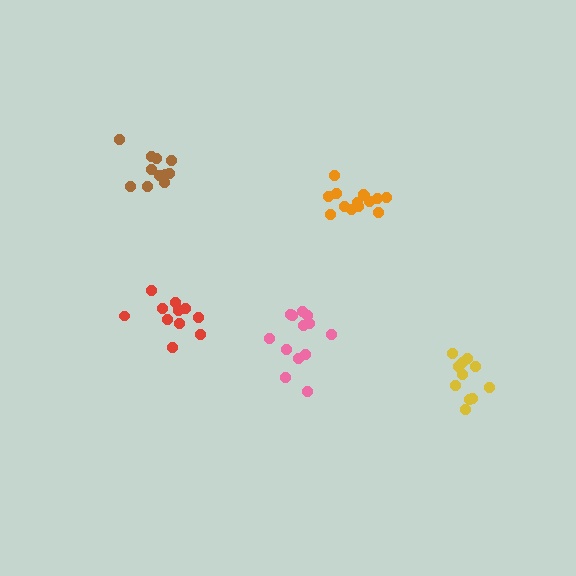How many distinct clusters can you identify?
There are 5 distinct clusters.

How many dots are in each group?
Group 1: 14 dots, Group 2: 11 dots, Group 3: 11 dots, Group 4: 13 dots, Group 5: 11 dots (60 total).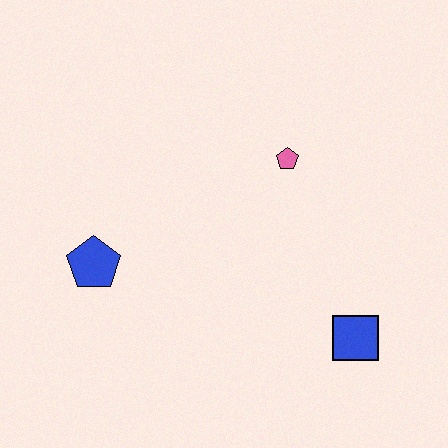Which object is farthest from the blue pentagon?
The blue square is farthest from the blue pentagon.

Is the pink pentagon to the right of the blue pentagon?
Yes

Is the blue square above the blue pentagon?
No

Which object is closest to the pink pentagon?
The blue square is closest to the pink pentagon.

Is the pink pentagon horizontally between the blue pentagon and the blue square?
Yes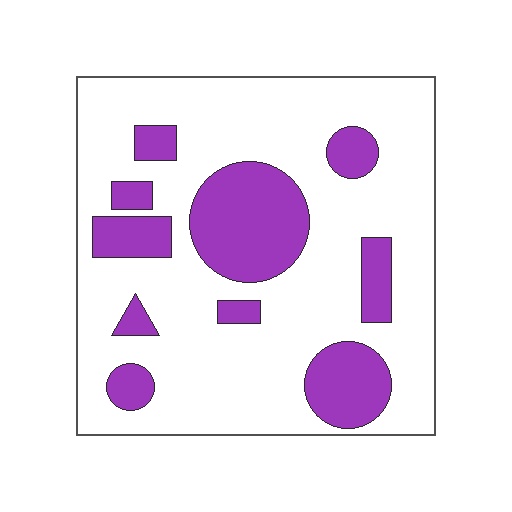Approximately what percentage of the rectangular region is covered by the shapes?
Approximately 25%.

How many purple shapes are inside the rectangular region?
10.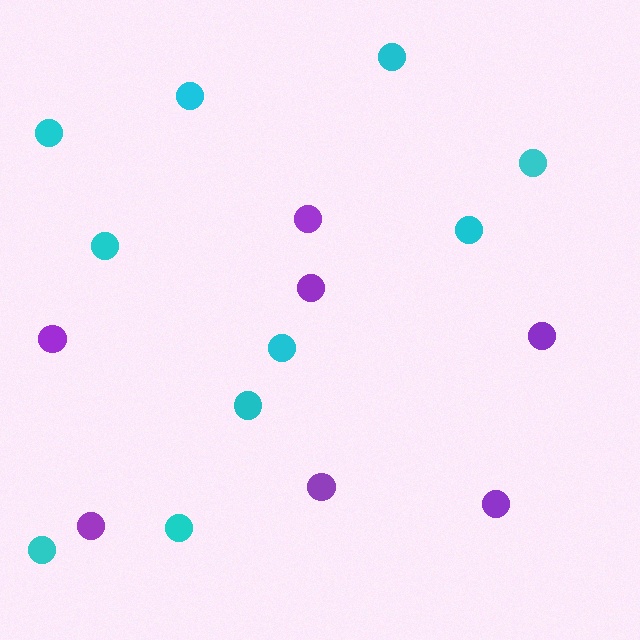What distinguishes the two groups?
There are 2 groups: one group of purple circles (7) and one group of cyan circles (10).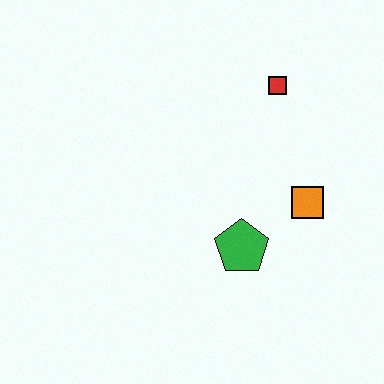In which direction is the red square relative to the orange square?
The red square is above the orange square.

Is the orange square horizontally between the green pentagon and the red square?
No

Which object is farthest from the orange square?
The red square is farthest from the orange square.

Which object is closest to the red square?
The orange square is closest to the red square.